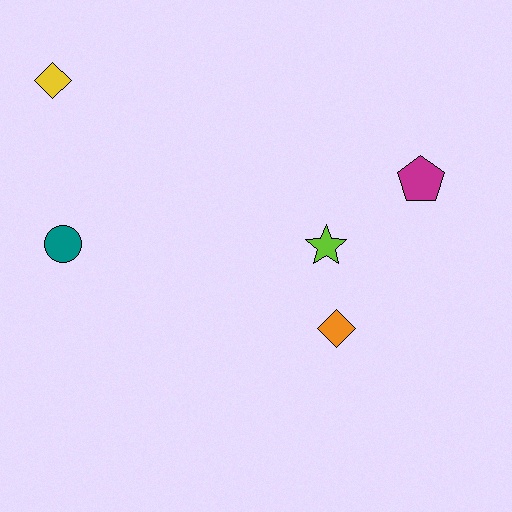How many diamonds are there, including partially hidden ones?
There are 2 diamonds.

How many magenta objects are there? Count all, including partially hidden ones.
There is 1 magenta object.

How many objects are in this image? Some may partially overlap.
There are 5 objects.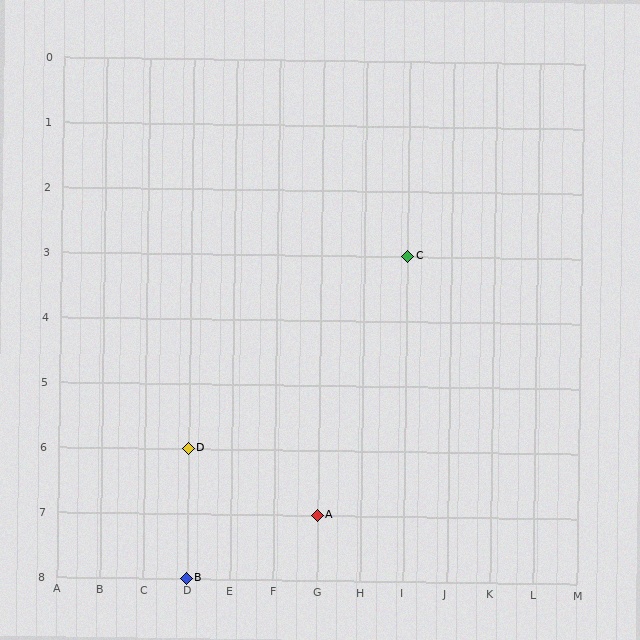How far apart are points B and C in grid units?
Points B and C are 5 columns and 5 rows apart (about 7.1 grid units diagonally).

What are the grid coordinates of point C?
Point C is at grid coordinates (I, 3).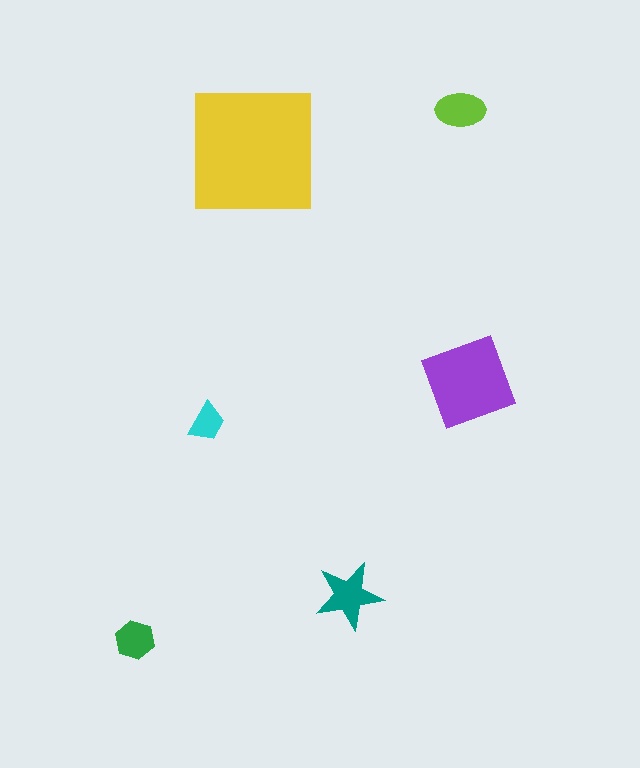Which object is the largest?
The yellow square.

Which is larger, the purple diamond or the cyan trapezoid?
The purple diamond.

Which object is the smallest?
The cyan trapezoid.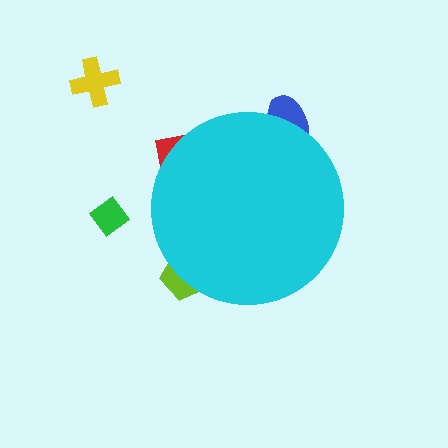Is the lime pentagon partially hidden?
Yes, the lime pentagon is partially hidden behind the cyan circle.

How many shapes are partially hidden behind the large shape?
3 shapes are partially hidden.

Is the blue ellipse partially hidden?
Yes, the blue ellipse is partially hidden behind the cyan circle.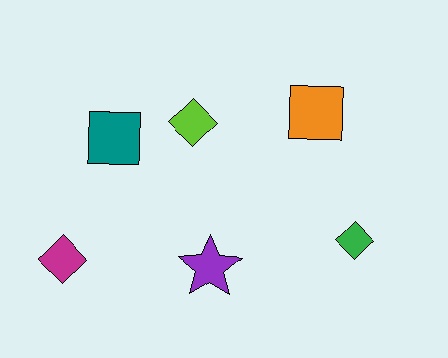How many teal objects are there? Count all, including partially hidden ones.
There is 1 teal object.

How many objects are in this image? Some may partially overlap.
There are 6 objects.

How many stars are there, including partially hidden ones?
There is 1 star.